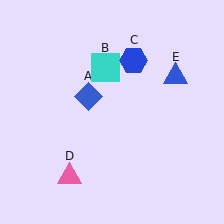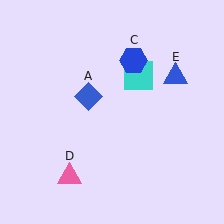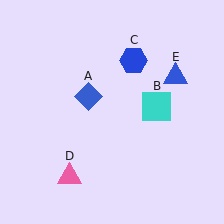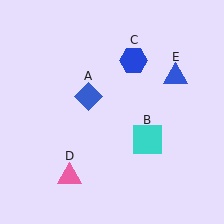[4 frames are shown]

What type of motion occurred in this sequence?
The cyan square (object B) rotated clockwise around the center of the scene.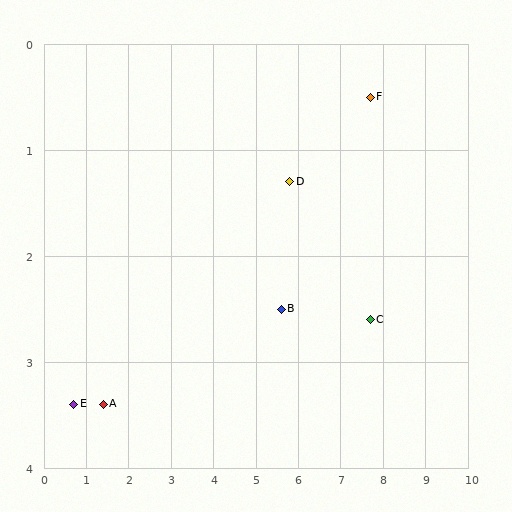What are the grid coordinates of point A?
Point A is at approximately (1.4, 3.4).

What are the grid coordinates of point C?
Point C is at approximately (7.7, 2.6).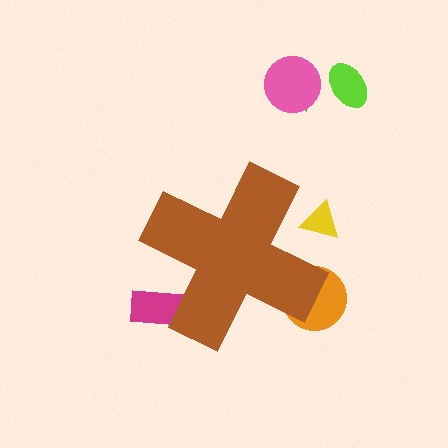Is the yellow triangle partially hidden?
Yes, the yellow triangle is partially hidden behind the brown cross.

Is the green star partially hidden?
No, the green star is fully visible.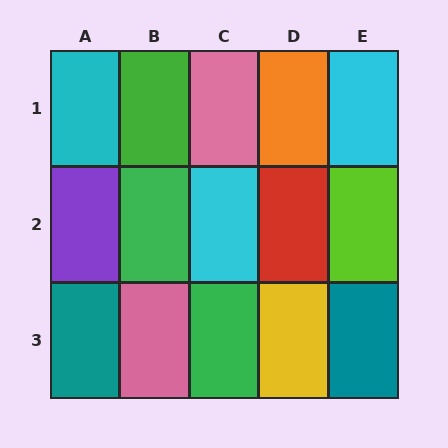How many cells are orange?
1 cell is orange.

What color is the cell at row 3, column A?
Teal.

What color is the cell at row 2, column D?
Red.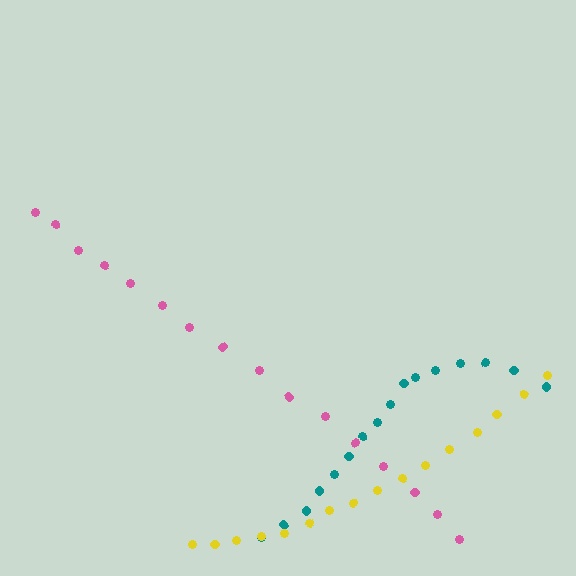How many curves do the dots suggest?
There are 3 distinct paths.